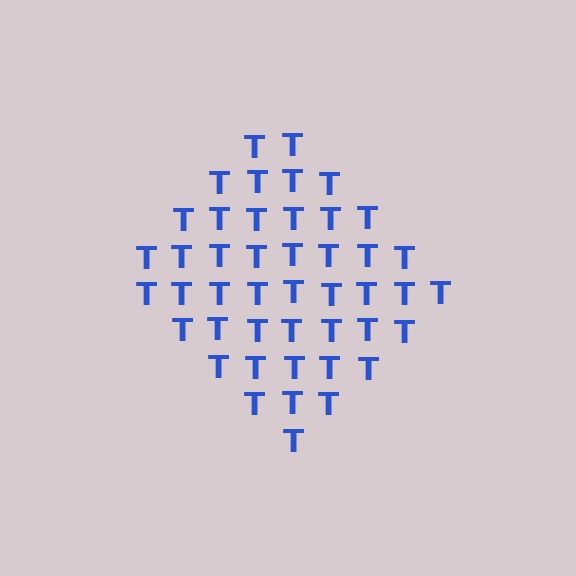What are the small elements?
The small elements are letter T's.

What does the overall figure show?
The overall figure shows a diamond.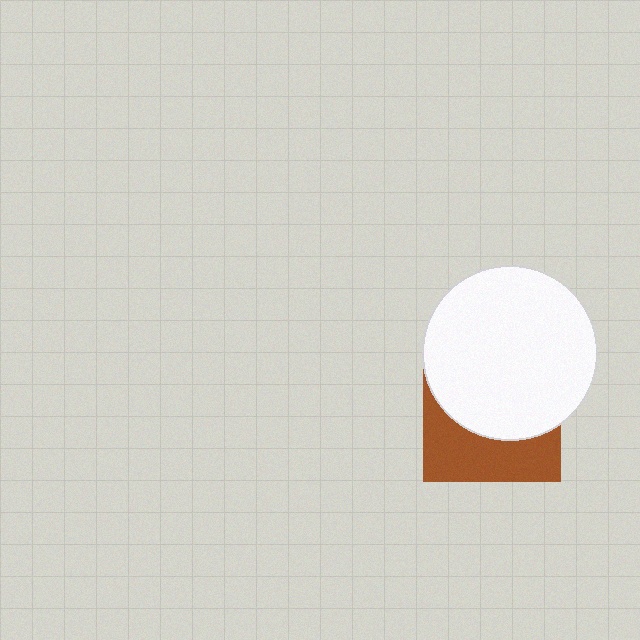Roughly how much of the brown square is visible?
A small part of it is visible (roughly 39%).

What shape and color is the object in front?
The object in front is a white circle.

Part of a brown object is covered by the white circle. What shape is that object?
It is a square.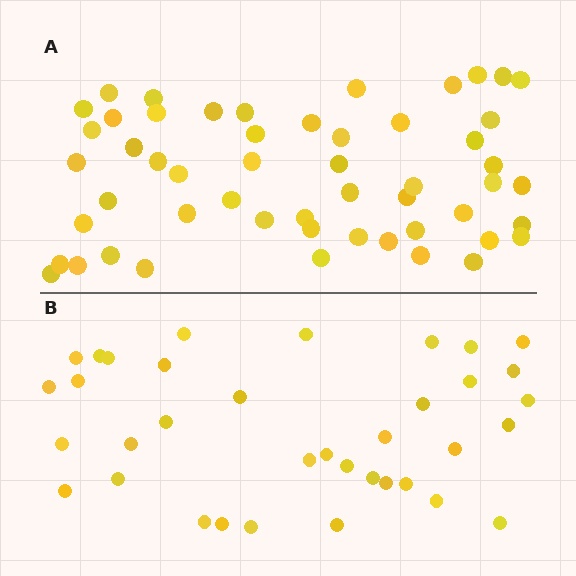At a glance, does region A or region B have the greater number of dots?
Region A (the top region) has more dots.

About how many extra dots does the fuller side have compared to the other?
Region A has approximately 15 more dots than region B.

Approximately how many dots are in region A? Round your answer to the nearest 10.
About 50 dots. (The exact count is 53, which rounds to 50.)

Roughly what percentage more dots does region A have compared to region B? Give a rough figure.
About 45% more.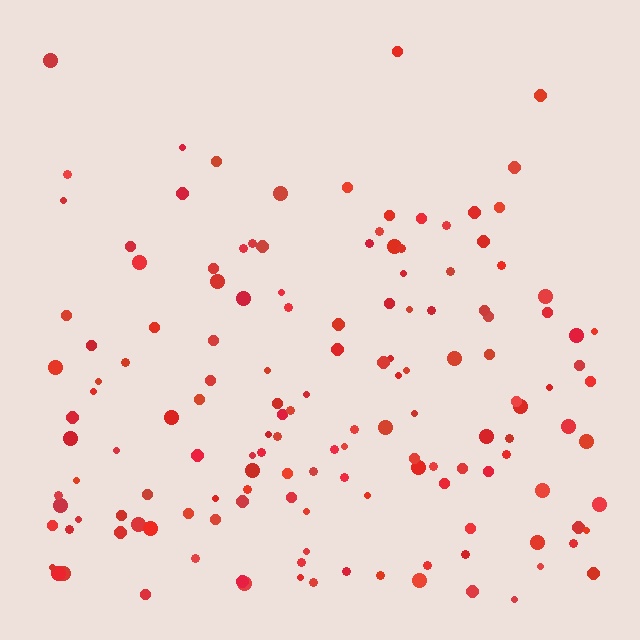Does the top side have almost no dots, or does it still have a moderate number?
Still a moderate number, just noticeably fewer than the bottom.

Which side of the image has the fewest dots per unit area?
The top.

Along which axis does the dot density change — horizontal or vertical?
Vertical.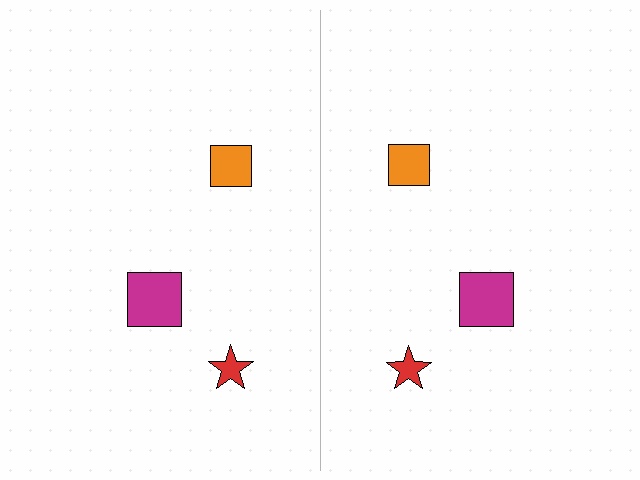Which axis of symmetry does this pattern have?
The pattern has a vertical axis of symmetry running through the center of the image.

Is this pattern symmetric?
Yes, this pattern has bilateral (reflection) symmetry.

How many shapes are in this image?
There are 6 shapes in this image.